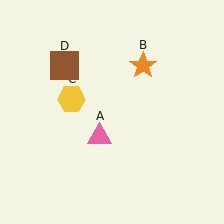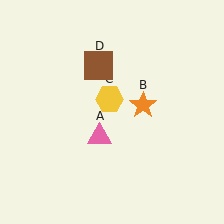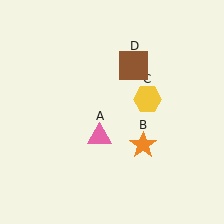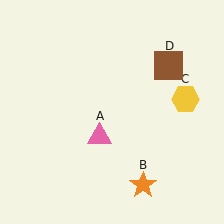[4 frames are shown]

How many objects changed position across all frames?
3 objects changed position: orange star (object B), yellow hexagon (object C), brown square (object D).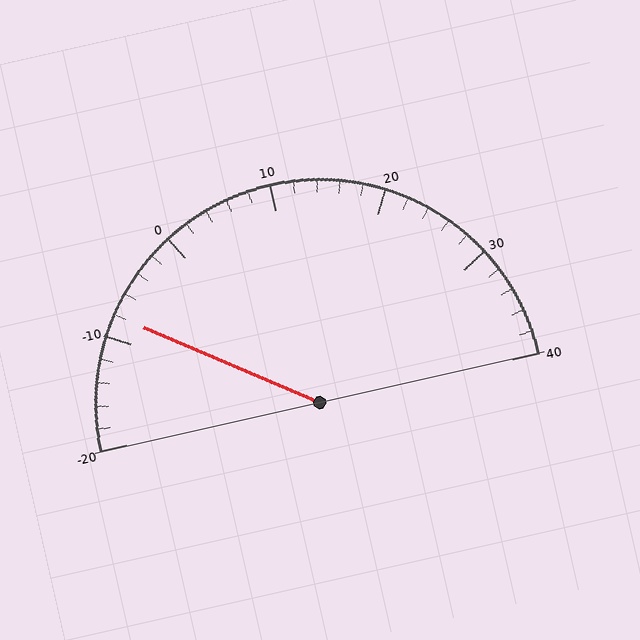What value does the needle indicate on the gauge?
The needle indicates approximately -8.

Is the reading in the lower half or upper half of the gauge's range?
The reading is in the lower half of the range (-20 to 40).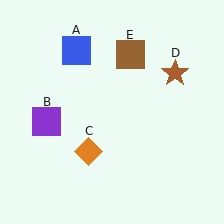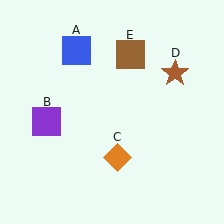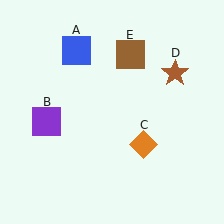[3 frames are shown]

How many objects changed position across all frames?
1 object changed position: orange diamond (object C).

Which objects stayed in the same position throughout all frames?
Blue square (object A) and purple square (object B) and brown star (object D) and brown square (object E) remained stationary.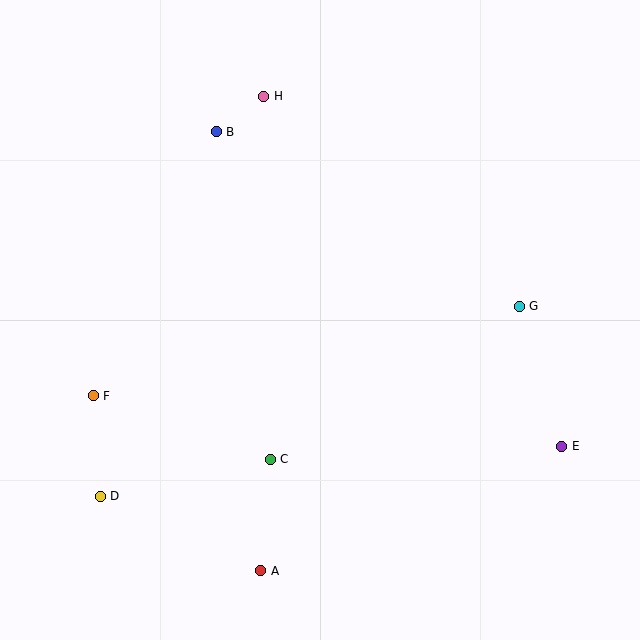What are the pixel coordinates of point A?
Point A is at (261, 571).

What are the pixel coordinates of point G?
Point G is at (519, 306).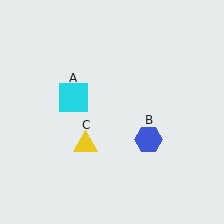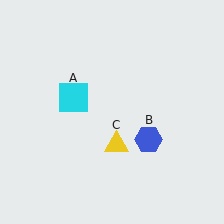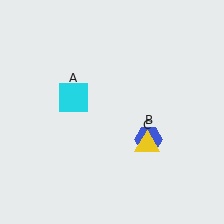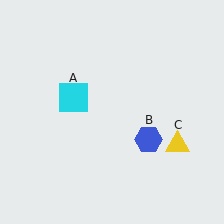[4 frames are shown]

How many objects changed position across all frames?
1 object changed position: yellow triangle (object C).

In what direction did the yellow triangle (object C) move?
The yellow triangle (object C) moved right.